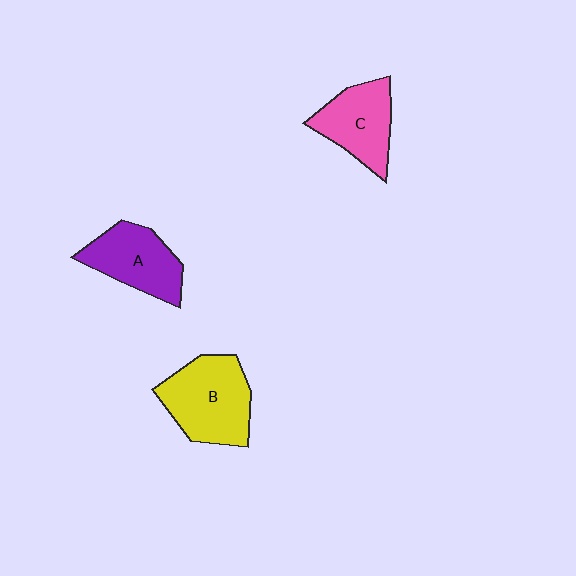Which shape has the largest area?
Shape B (yellow).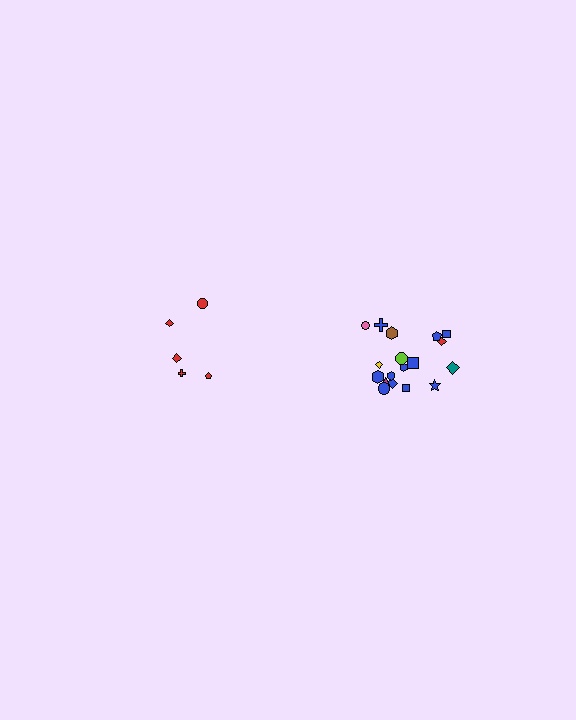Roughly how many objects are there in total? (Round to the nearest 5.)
Roughly 25 objects in total.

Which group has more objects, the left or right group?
The right group.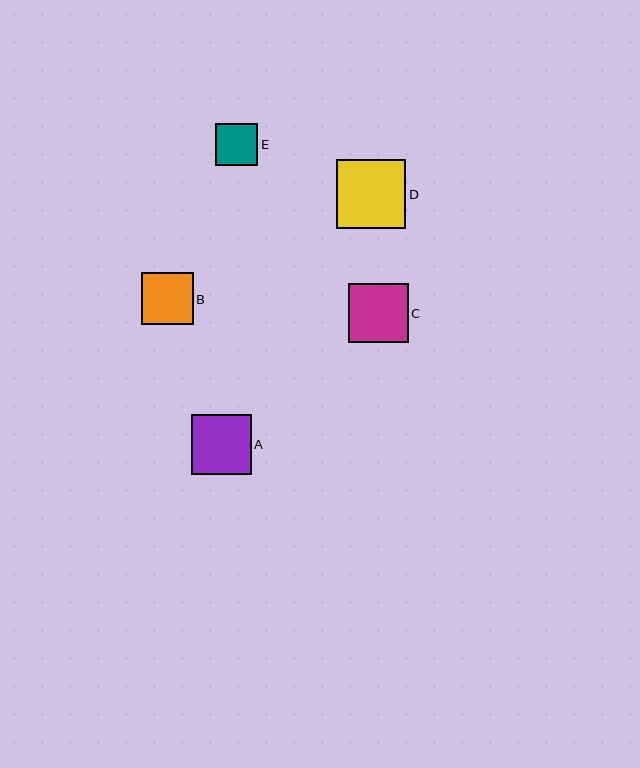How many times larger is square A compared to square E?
Square A is approximately 1.4 times the size of square E.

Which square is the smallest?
Square E is the smallest with a size of approximately 42 pixels.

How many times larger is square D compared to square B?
Square D is approximately 1.3 times the size of square B.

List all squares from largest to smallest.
From largest to smallest: D, C, A, B, E.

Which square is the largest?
Square D is the largest with a size of approximately 69 pixels.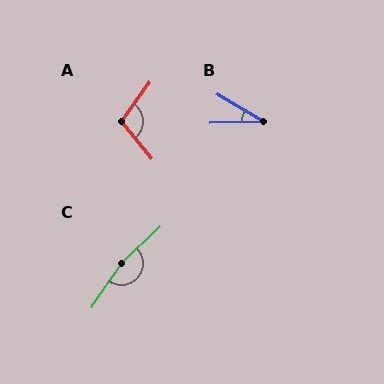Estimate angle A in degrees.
Approximately 104 degrees.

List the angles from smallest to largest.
B (33°), A (104°), C (168°).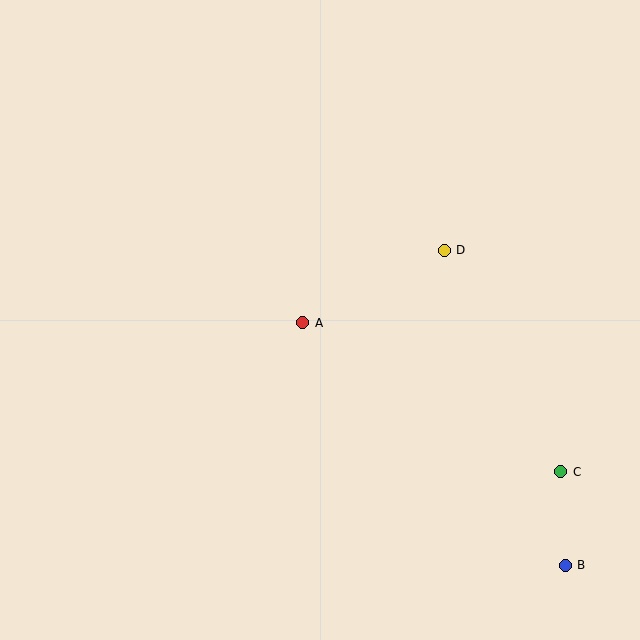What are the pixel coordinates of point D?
Point D is at (444, 251).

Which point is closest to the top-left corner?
Point A is closest to the top-left corner.